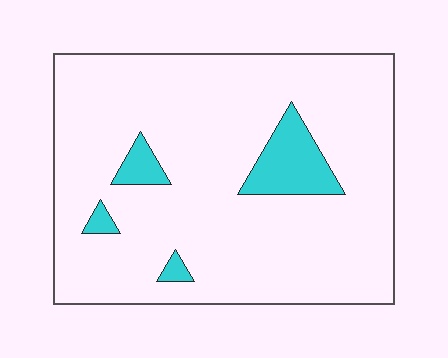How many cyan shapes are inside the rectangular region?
4.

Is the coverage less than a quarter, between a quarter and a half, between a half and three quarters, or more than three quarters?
Less than a quarter.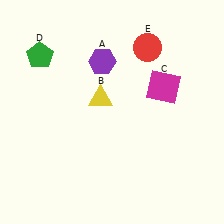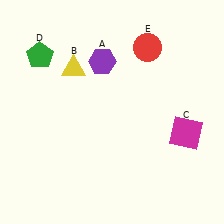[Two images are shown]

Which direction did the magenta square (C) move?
The magenta square (C) moved down.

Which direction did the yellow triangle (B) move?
The yellow triangle (B) moved up.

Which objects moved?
The objects that moved are: the yellow triangle (B), the magenta square (C).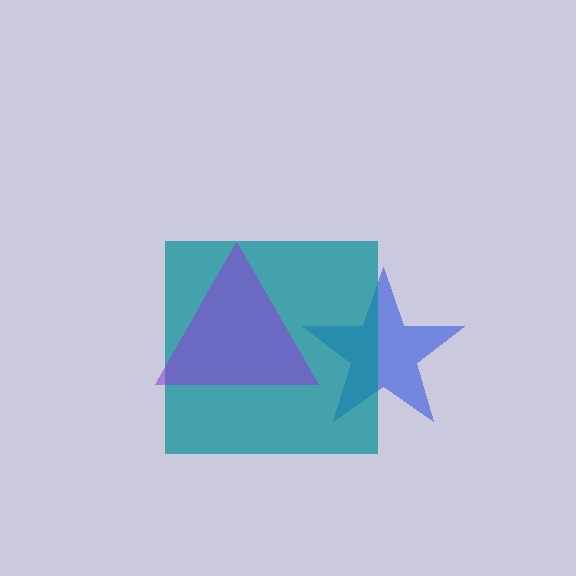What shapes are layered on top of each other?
The layered shapes are: a blue star, a teal square, a purple triangle.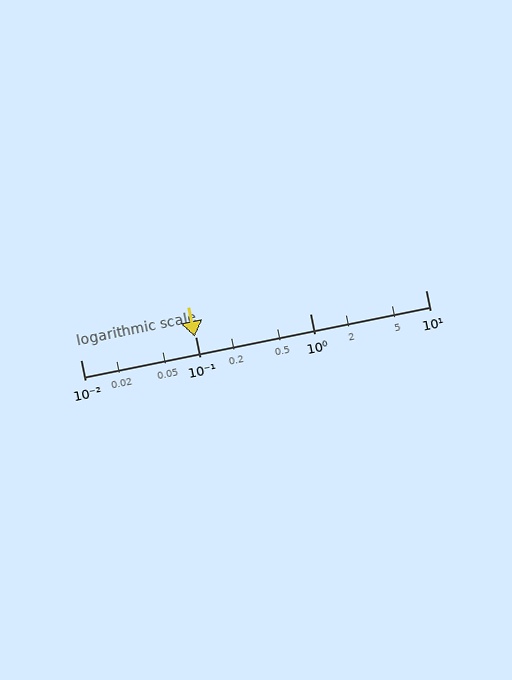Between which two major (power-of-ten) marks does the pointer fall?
The pointer is between 0.01 and 0.1.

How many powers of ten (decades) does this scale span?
The scale spans 3 decades, from 0.01 to 10.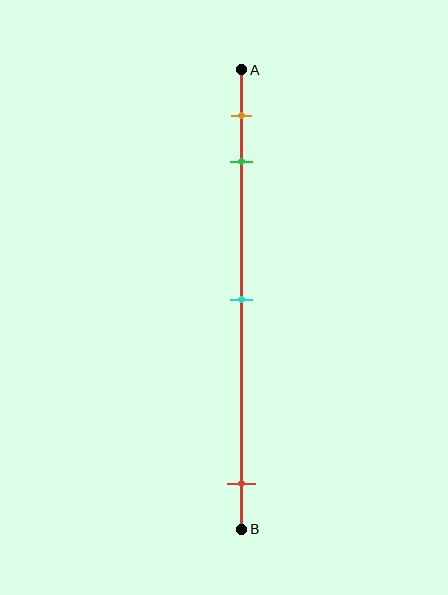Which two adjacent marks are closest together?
The orange and green marks are the closest adjacent pair.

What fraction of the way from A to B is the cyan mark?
The cyan mark is approximately 50% (0.5) of the way from A to B.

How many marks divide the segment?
There are 4 marks dividing the segment.